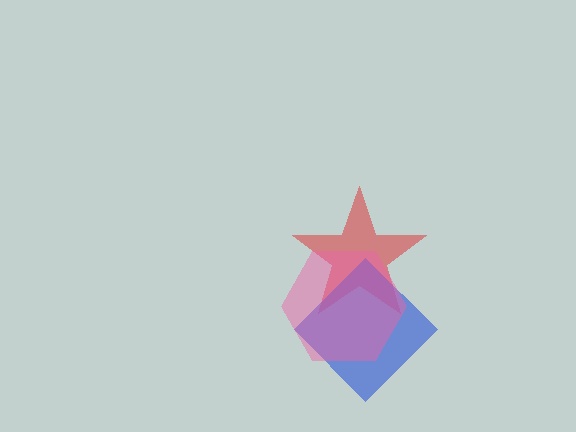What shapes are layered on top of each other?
The layered shapes are: a red star, a blue diamond, a pink hexagon.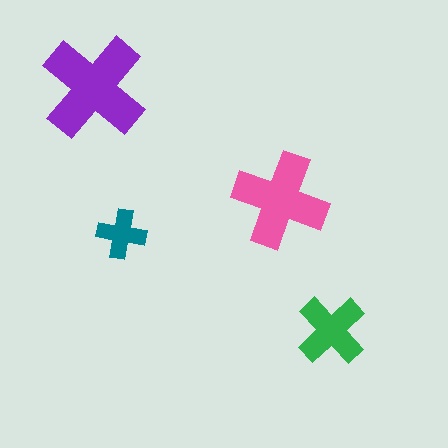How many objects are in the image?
There are 4 objects in the image.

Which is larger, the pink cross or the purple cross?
The purple one.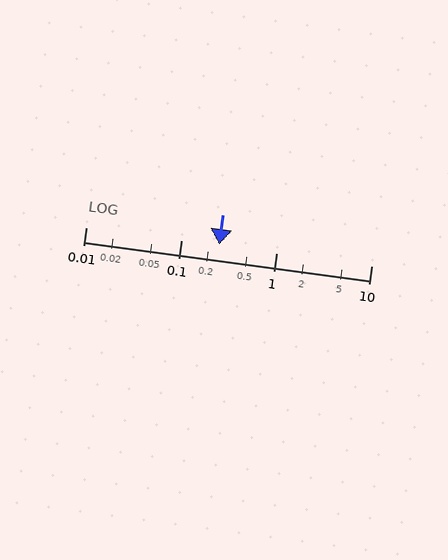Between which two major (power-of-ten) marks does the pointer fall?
The pointer is between 0.1 and 1.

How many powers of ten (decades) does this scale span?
The scale spans 3 decades, from 0.01 to 10.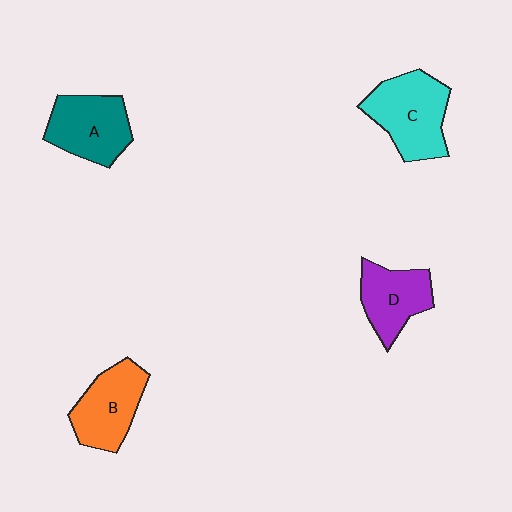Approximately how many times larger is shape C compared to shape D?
Approximately 1.4 times.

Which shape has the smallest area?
Shape D (purple).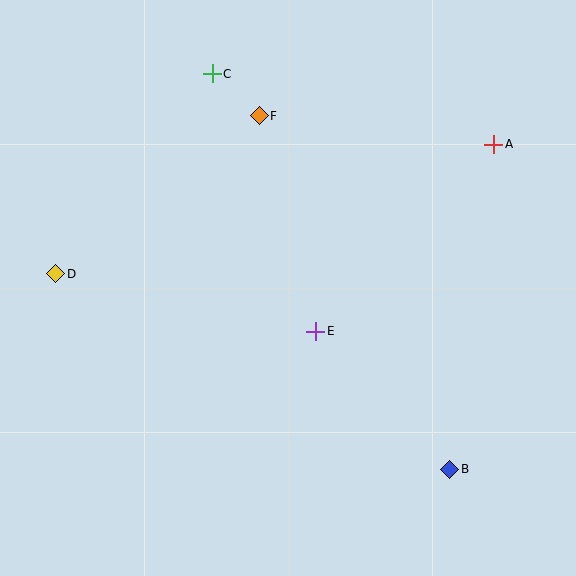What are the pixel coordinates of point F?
Point F is at (259, 116).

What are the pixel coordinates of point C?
Point C is at (212, 74).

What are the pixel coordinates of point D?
Point D is at (56, 274).